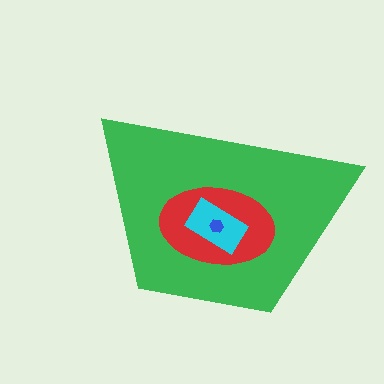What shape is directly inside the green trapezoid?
The red ellipse.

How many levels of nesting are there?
4.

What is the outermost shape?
The green trapezoid.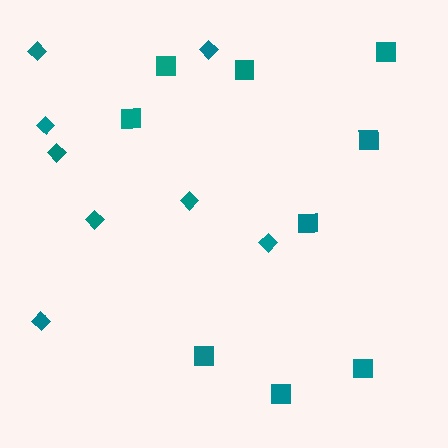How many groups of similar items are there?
There are 2 groups: one group of diamonds (8) and one group of squares (9).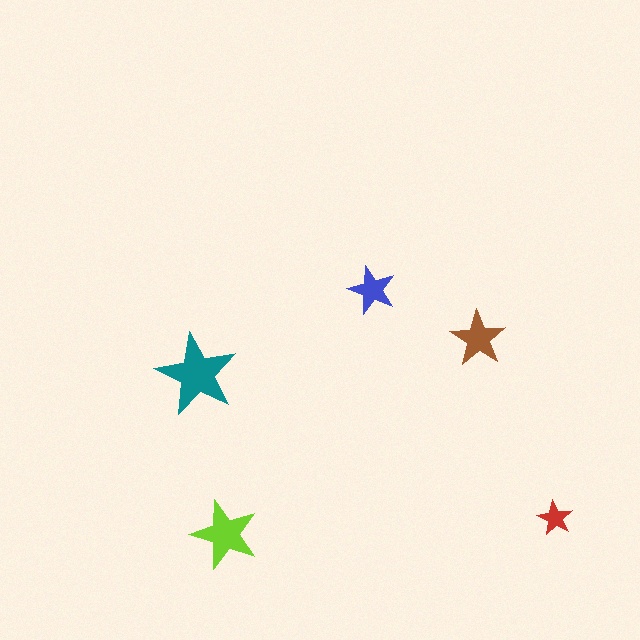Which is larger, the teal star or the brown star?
The teal one.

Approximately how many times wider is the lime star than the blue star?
About 1.5 times wider.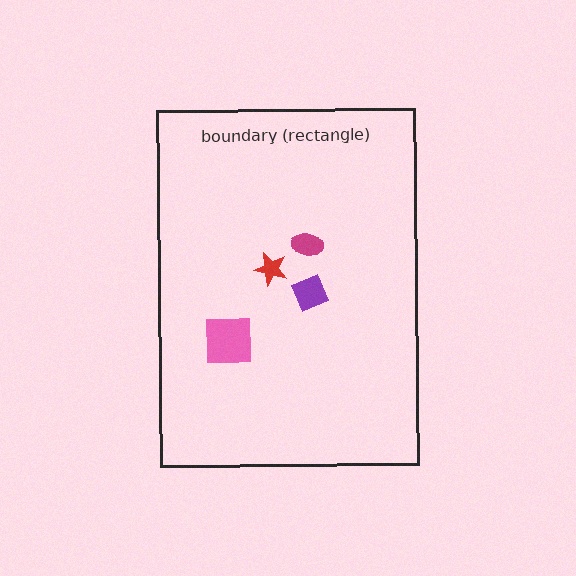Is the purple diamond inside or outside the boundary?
Inside.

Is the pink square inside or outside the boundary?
Inside.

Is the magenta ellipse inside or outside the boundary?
Inside.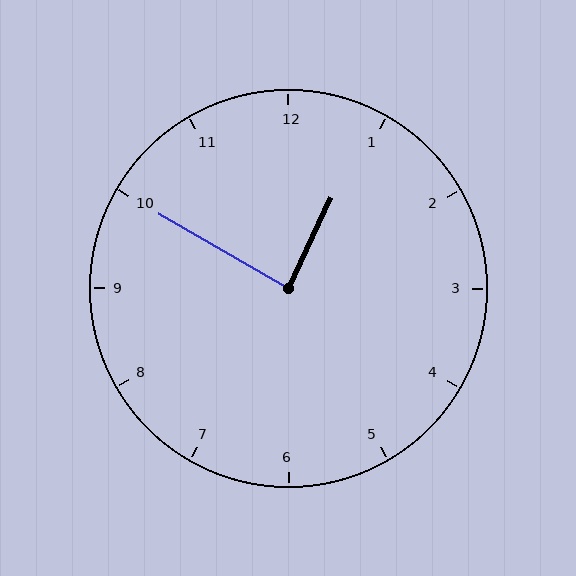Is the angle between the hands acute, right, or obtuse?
It is right.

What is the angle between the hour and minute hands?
Approximately 85 degrees.